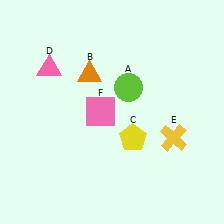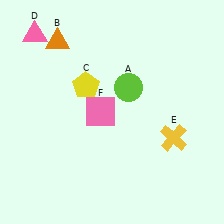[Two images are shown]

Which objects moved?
The objects that moved are: the orange triangle (B), the yellow pentagon (C), the pink triangle (D).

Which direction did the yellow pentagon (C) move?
The yellow pentagon (C) moved up.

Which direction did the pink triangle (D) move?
The pink triangle (D) moved up.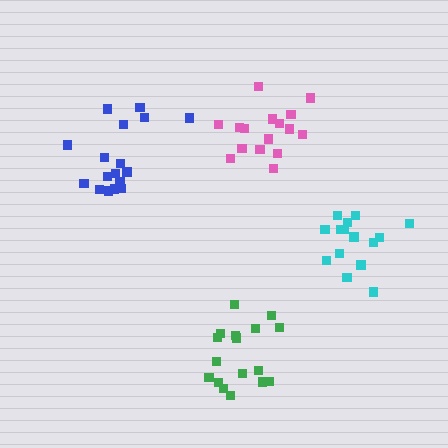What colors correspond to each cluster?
The clusters are colored: green, blue, cyan, pink.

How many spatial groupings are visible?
There are 4 spatial groupings.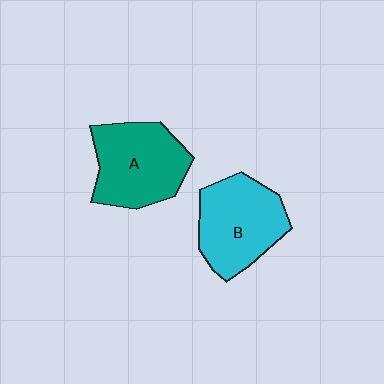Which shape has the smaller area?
Shape B (cyan).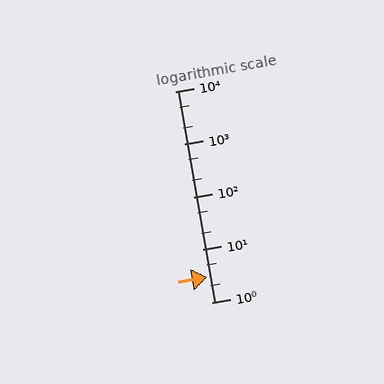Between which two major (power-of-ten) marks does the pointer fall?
The pointer is between 1 and 10.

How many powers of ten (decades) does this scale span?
The scale spans 4 decades, from 1 to 10000.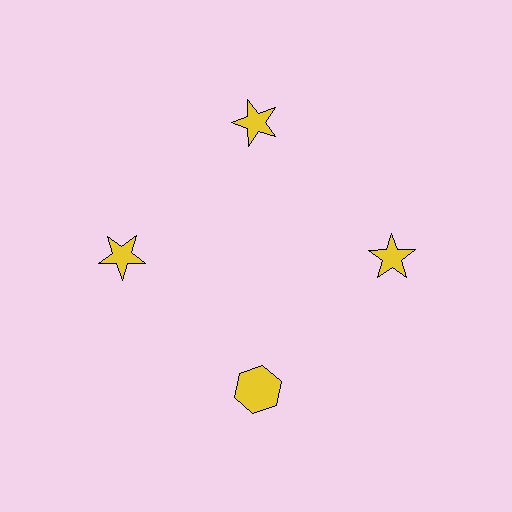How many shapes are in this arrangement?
There are 4 shapes arranged in a ring pattern.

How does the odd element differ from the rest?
It has a different shape: hexagon instead of star.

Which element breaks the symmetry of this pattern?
The yellow hexagon at roughly the 6 o'clock position breaks the symmetry. All other shapes are yellow stars.